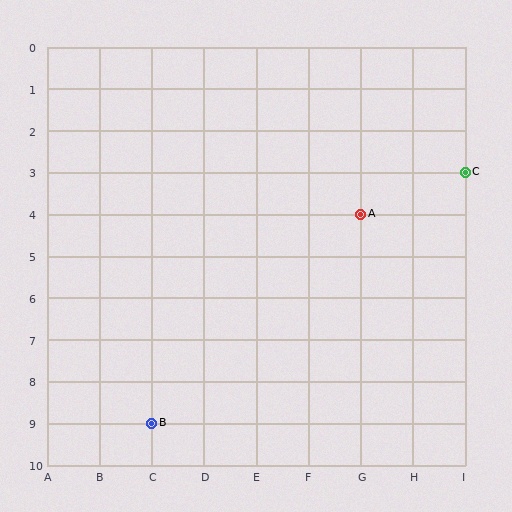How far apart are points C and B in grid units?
Points C and B are 6 columns and 6 rows apart (about 8.5 grid units diagonally).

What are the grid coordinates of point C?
Point C is at grid coordinates (I, 3).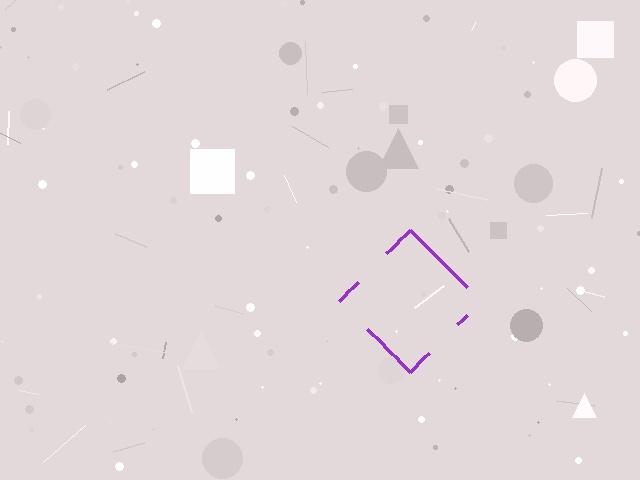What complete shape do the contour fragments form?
The contour fragments form a diamond.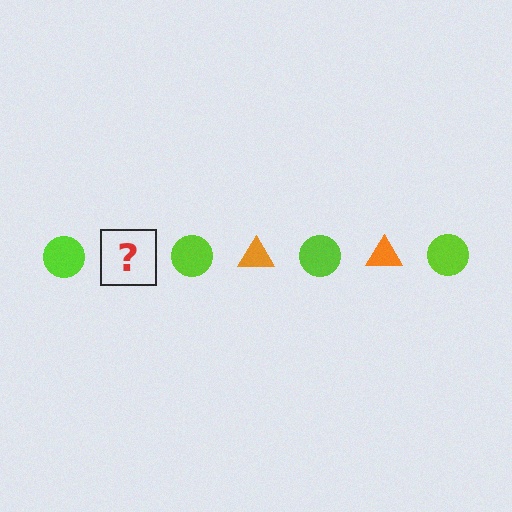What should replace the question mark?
The question mark should be replaced with an orange triangle.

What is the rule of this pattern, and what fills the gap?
The rule is that the pattern alternates between lime circle and orange triangle. The gap should be filled with an orange triangle.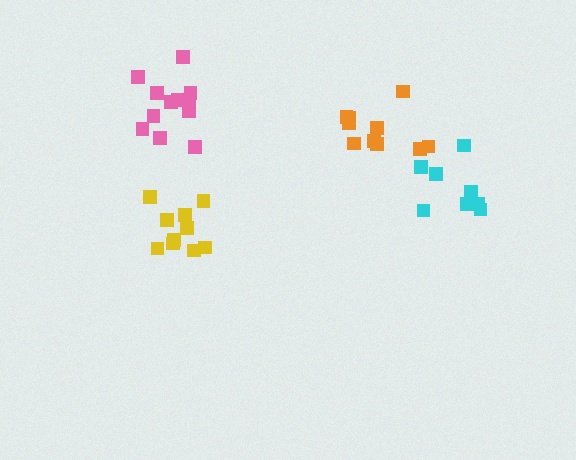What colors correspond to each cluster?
The clusters are colored: orange, pink, cyan, yellow.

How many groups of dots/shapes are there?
There are 4 groups.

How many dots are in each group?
Group 1: 10 dots, Group 2: 12 dots, Group 3: 8 dots, Group 4: 10 dots (40 total).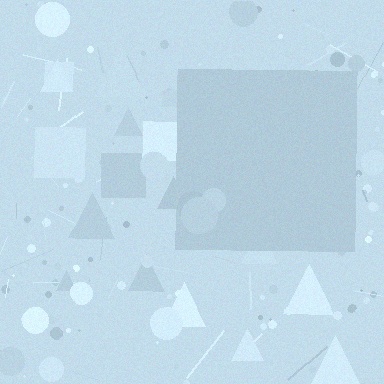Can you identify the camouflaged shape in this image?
The camouflaged shape is a square.